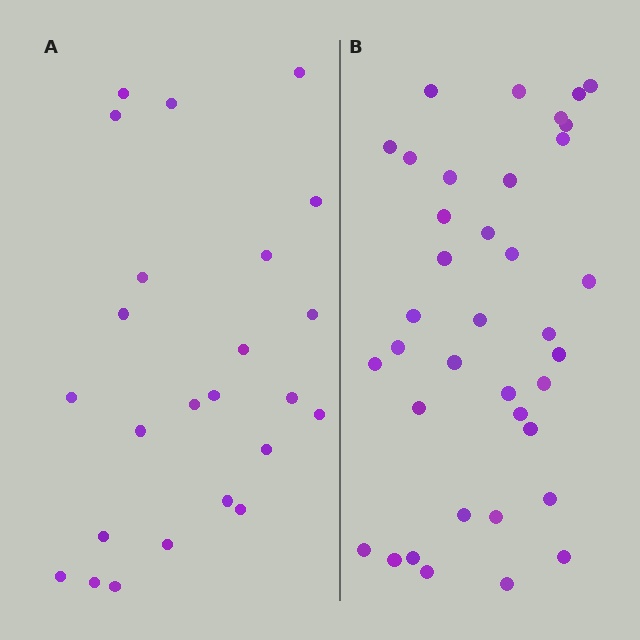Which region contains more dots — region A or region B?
Region B (the right region) has more dots.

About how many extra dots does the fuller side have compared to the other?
Region B has approximately 15 more dots than region A.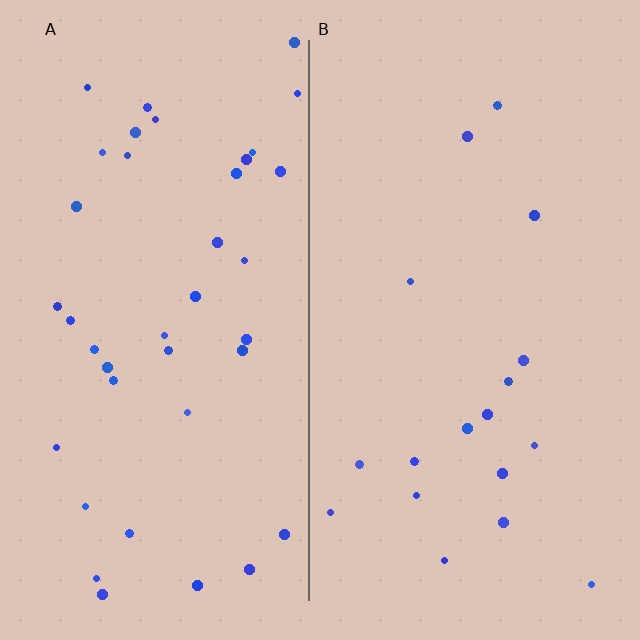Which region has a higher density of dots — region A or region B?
A (the left).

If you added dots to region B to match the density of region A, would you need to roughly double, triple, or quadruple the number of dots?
Approximately double.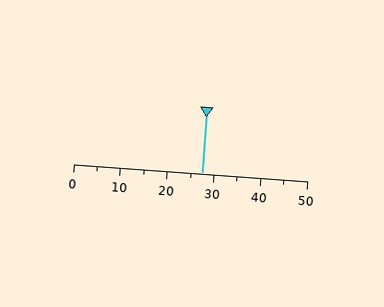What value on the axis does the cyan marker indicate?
The marker indicates approximately 27.5.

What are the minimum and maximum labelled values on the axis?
The axis runs from 0 to 50.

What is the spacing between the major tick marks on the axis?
The major ticks are spaced 10 apart.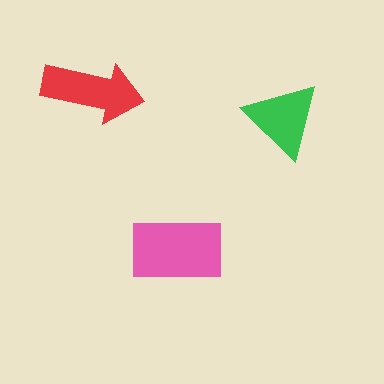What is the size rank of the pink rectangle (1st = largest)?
1st.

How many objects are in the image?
There are 3 objects in the image.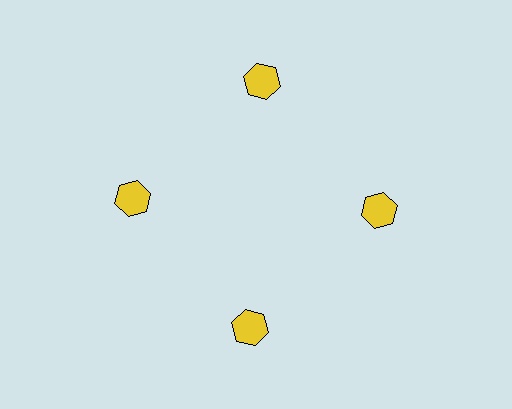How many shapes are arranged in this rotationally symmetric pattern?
There are 4 shapes, arranged in 4 groups of 1.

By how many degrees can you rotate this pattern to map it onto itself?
The pattern maps onto itself every 90 degrees of rotation.